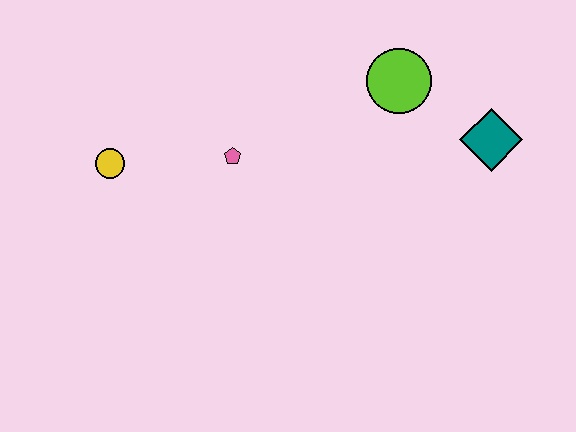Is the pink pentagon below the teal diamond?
Yes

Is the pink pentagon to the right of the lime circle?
No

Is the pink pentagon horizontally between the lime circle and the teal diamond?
No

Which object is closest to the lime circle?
The teal diamond is closest to the lime circle.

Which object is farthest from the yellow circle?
The teal diamond is farthest from the yellow circle.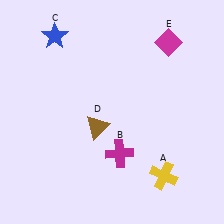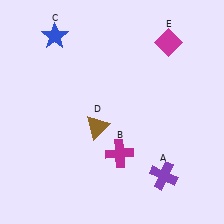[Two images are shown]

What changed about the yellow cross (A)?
In Image 1, A is yellow. In Image 2, it changed to purple.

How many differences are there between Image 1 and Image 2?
There is 1 difference between the two images.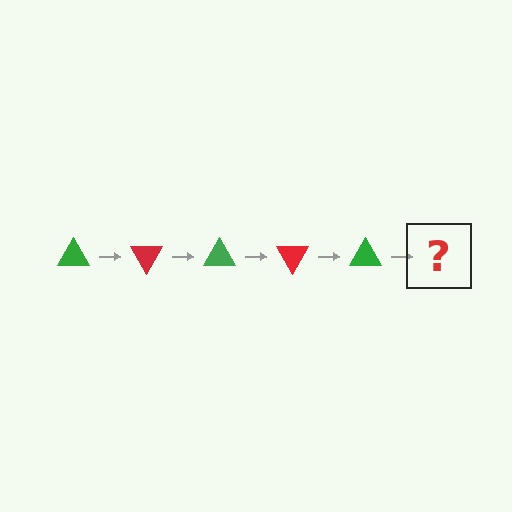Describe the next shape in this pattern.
It should be a red triangle, rotated 300 degrees from the start.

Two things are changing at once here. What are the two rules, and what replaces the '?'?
The two rules are that it rotates 60 degrees each step and the color cycles through green and red. The '?' should be a red triangle, rotated 300 degrees from the start.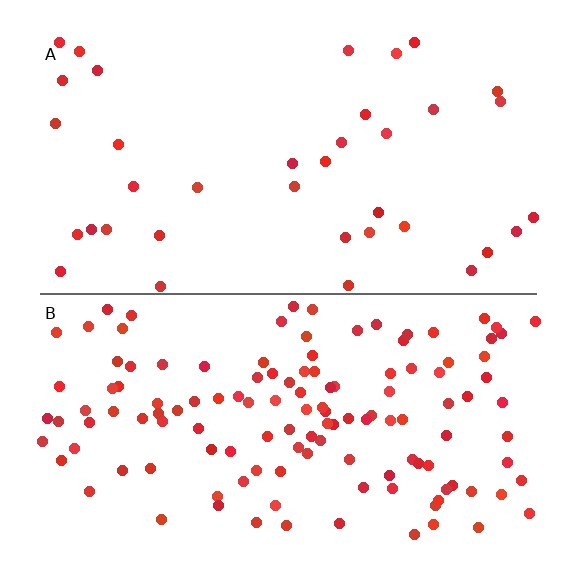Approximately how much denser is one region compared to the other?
Approximately 3.5× — region B over region A.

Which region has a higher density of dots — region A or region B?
B (the bottom).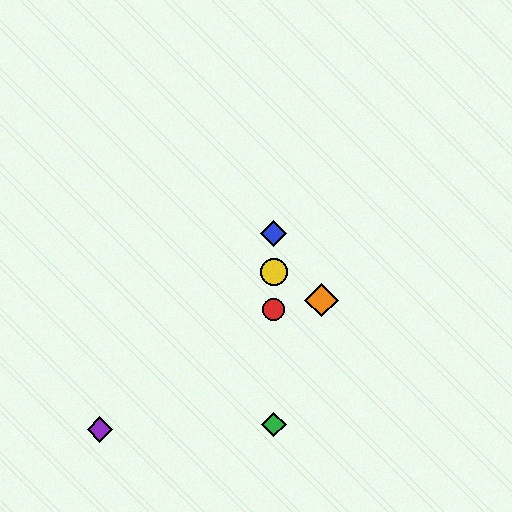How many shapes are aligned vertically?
4 shapes (the red circle, the blue diamond, the green diamond, the yellow circle) are aligned vertically.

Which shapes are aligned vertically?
The red circle, the blue diamond, the green diamond, the yellow circle are aligned vertically.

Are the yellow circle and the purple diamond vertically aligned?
No, the yellow circle is at x≈274 and the purple diamond is at x≈100.